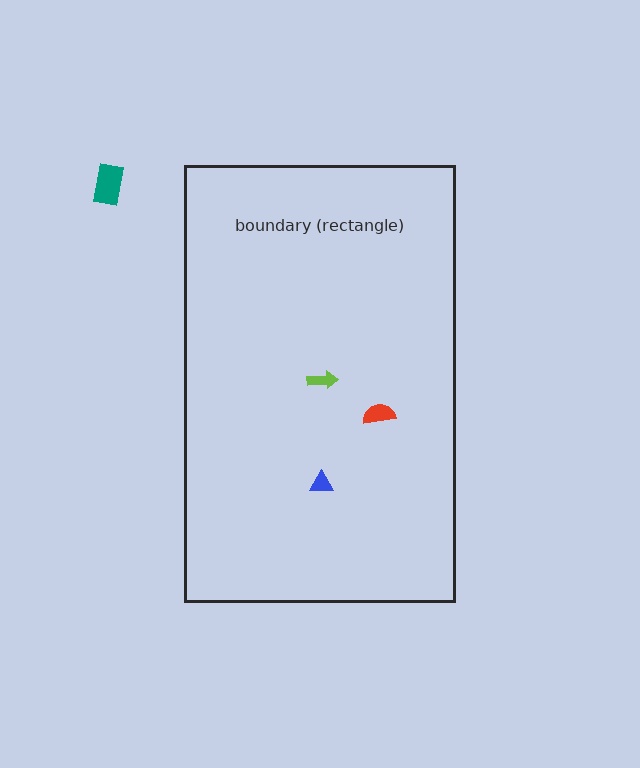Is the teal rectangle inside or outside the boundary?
Outside.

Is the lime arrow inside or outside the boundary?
Inside.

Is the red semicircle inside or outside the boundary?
Inside.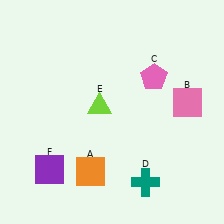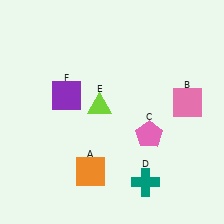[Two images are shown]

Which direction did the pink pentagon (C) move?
The pink pentagon (C) moved down.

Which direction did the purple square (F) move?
The purple square (F) moved up.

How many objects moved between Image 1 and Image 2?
2 objects moved between the two images.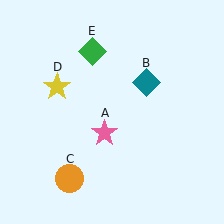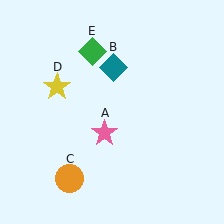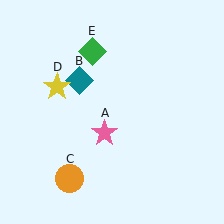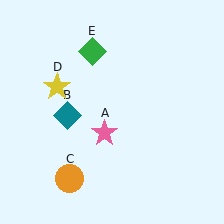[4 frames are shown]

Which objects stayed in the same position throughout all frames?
Pink star (object A) and orange circle (object C) and yellow star (object D) and green diamond (object E) remained stationary.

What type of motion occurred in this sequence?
The teal diamond (object B) rotated counterclockwise around the center of the scene.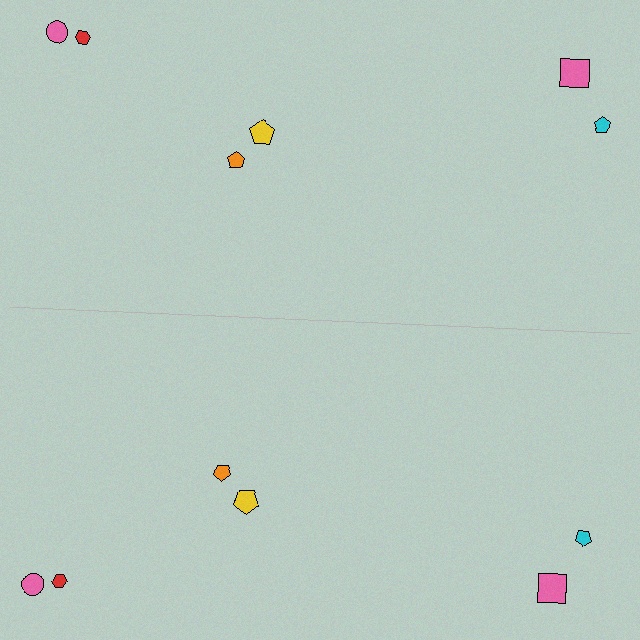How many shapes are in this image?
There are 12 shapes in this image.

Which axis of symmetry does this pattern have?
The pattern has a horizontal axis of symmetry running through the center of the image.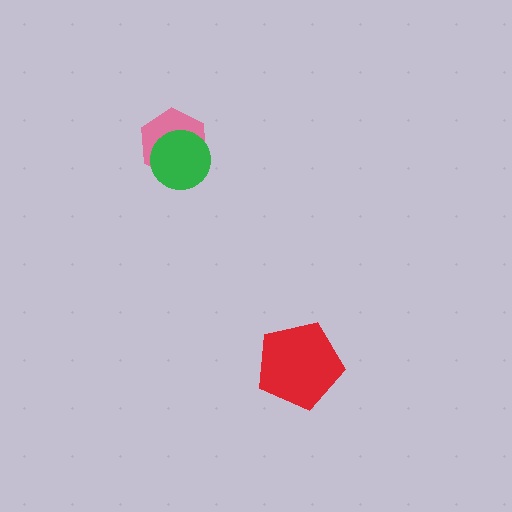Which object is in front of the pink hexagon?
The green circle is in front of the pink hexagon.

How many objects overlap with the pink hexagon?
1 object overlaps with the pink hexagon.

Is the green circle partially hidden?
No, no other shape covers it.